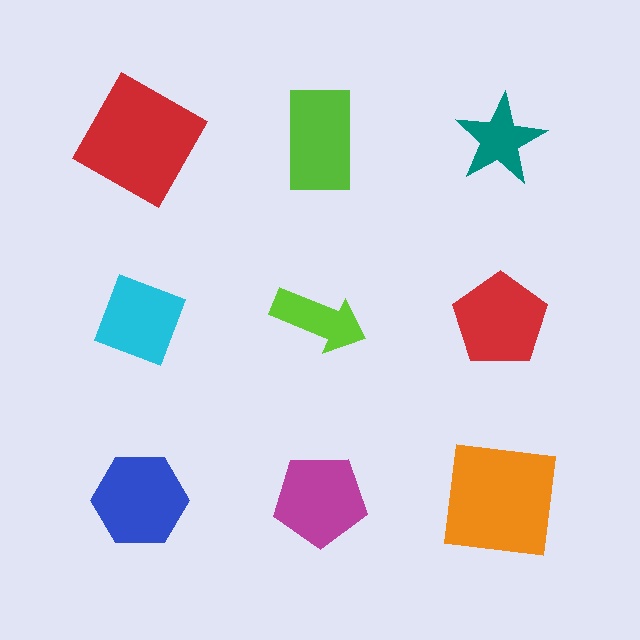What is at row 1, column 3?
A teal star.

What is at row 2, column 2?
A lime arrow.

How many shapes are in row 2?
3 shapes.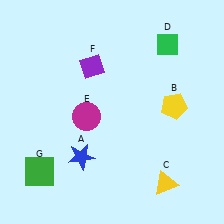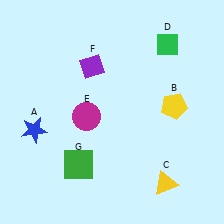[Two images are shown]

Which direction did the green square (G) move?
The green square (G) moved right.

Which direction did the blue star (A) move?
The blue star (A) moved left.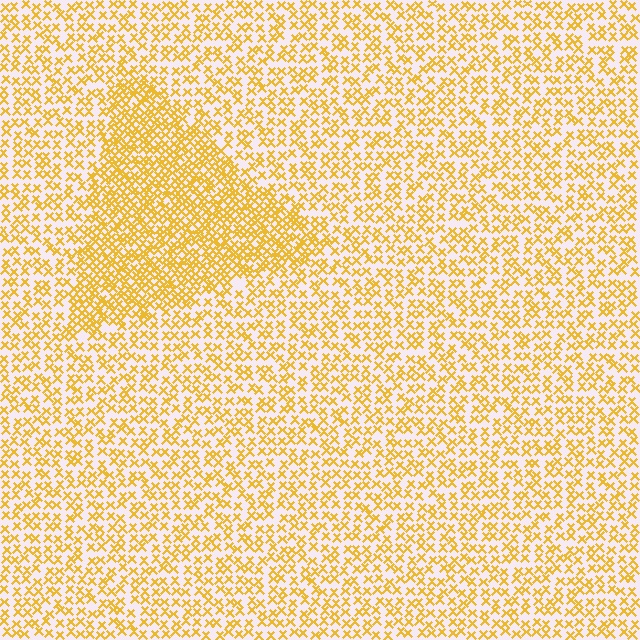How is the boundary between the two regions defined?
The boundary is defined by a change in element density (approximately 1.9x ratio). All elements are the same color, size, and shape.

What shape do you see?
I see a triangle.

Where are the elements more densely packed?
The elements are more densely packed inside the triangle boundary.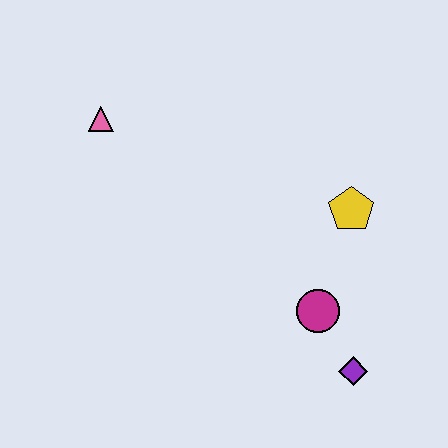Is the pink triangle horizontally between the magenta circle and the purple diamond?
No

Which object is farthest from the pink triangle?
The purple diamond is farthest from the pink triangle.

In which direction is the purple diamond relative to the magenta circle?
The purple diamond is below the magenta circle.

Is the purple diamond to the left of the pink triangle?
No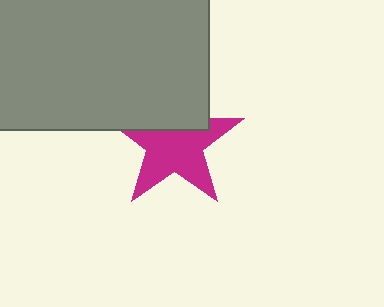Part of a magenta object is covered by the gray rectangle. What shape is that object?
It is a star.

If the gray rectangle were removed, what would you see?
You would see the complete magenta star.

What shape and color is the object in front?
The object in front is a gray rectangle.